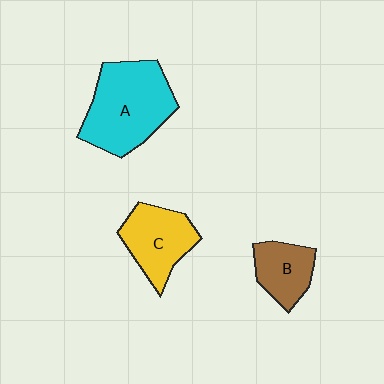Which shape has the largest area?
Shape A (cyan).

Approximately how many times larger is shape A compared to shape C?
Approximately 1.5 times.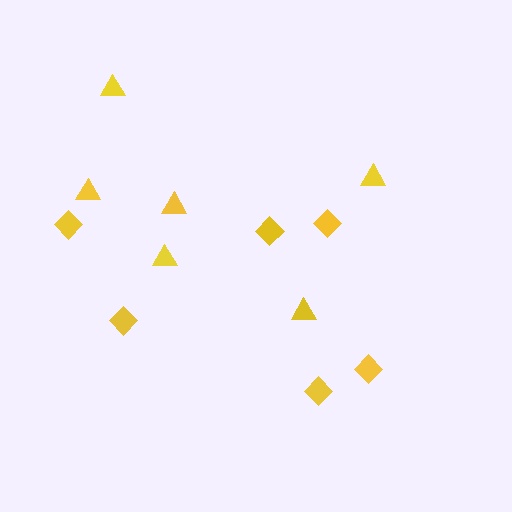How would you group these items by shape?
There are 2 groups: one group of triangles (6) and one group of diamonds (6).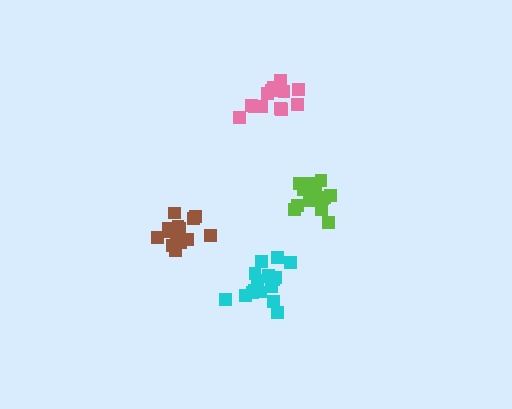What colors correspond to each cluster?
The clusters are colored: pink, cyan, brown, lime.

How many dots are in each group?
Group 1: 13 dots, Group 2: 17 dots, Group 3: 14 dots, Group 4: 14 dots (58 total).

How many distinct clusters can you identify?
There are 4 distinct clusters.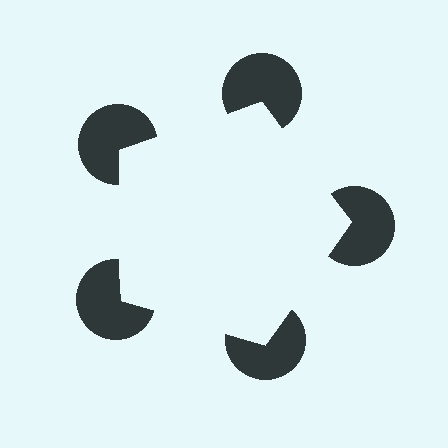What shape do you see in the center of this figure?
An illusory pentagon — its edges are inferred from the aligned wedge cuts in the pac-man discs, not physically drawn.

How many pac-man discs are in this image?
There are 5 — one at each vertex of the illusory pentagon.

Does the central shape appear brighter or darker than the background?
It typically appears slightly brighter than the background, even though no actual brightness change is drawn.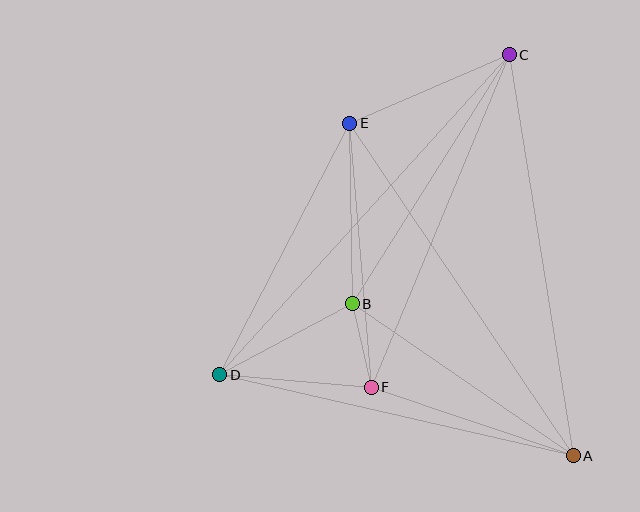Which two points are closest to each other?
Points B and F are closest to each other.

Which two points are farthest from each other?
Points C and D are farthest from each other.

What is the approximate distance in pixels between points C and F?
The distance between C and F is approximately 360 pixels.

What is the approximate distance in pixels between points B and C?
The distance between B and C is approximately 294 pixels.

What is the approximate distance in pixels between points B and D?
The distance between B and D is approximately 150 pixels.